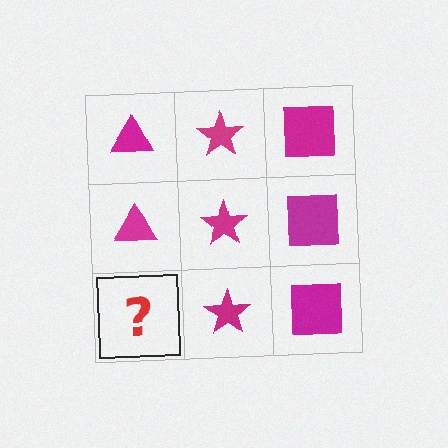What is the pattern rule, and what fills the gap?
The rule is that each column has a consistent shape. The gap should be filled with a magenta triangle.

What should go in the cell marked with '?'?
The missing cell should contain a magenta triangle.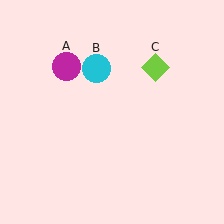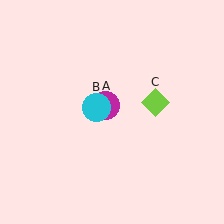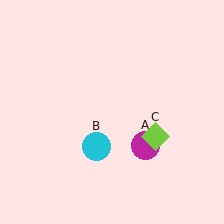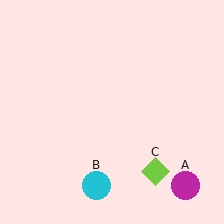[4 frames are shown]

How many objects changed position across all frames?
3 objects changed position: magenta circle (object A), cyan circle (object B), lime diamond (object C).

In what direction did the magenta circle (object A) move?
The magenta circle (object A) moved down and to the right.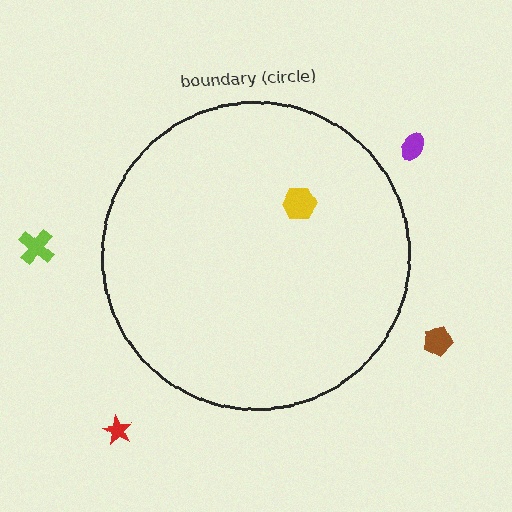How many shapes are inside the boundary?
1 inside, 4 outside.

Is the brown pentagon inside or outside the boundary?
Outside.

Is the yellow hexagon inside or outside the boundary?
Inside.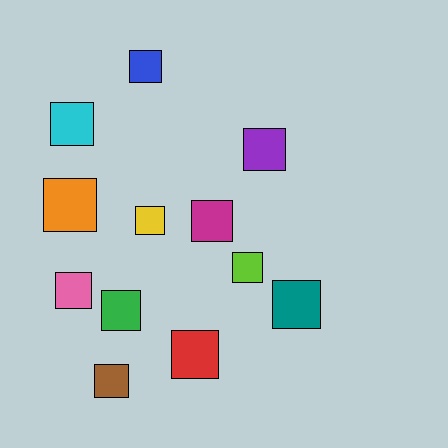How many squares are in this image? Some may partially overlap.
There are 12 squares.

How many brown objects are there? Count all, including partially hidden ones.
There is 1 brown object.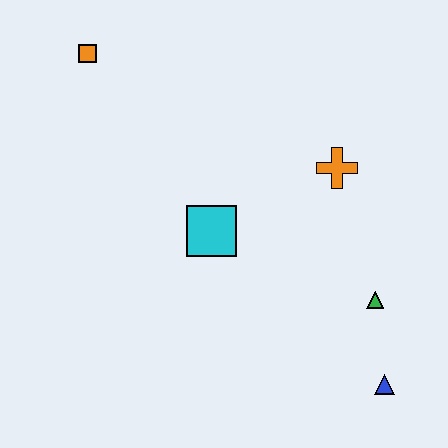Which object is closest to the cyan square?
The orange cross is closest to the cyan square.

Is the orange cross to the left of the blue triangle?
Yes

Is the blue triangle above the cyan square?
No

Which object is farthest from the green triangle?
The orange square is farthest from the green triangle.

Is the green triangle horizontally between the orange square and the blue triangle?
Yes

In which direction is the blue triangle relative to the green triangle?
The blue triangle is below the green triangle.